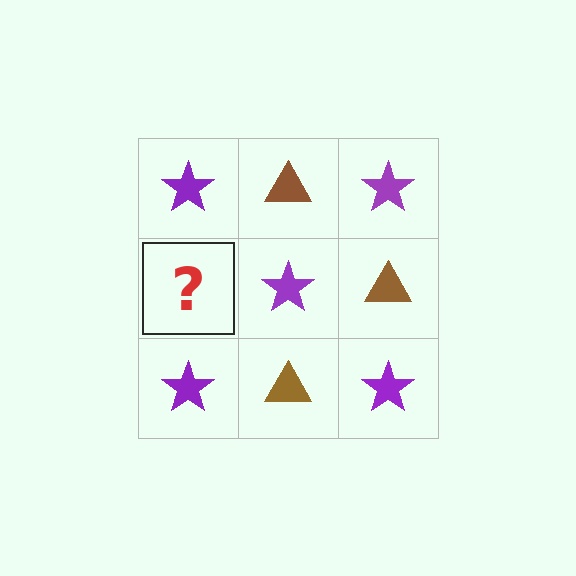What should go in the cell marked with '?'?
The missing cell should contain a brown triangle.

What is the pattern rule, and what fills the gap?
The rule is that it alternates purple star and brown triangle in a checkerboard pattern. The gap should be filled with a brown triangle.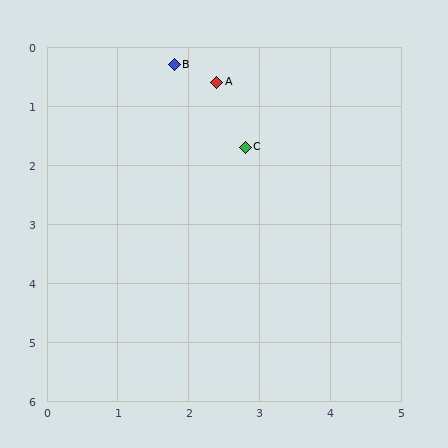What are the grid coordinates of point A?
Point A is at approximately (2.4, 0.6).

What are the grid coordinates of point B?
Point B is at approximately (1.8, 0.3).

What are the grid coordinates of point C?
Point C is at approximately (2.8, 1.7).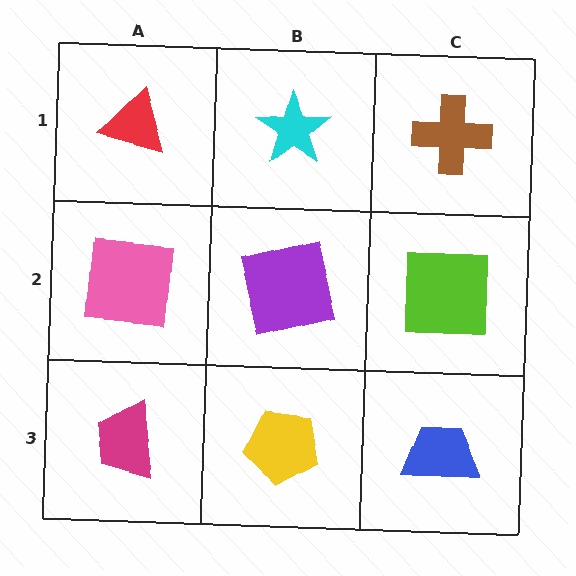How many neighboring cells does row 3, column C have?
2.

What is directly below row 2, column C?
A blue trapezoid.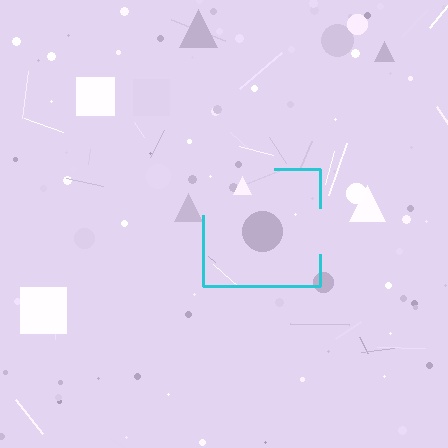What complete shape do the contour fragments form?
The contour fragments form a square.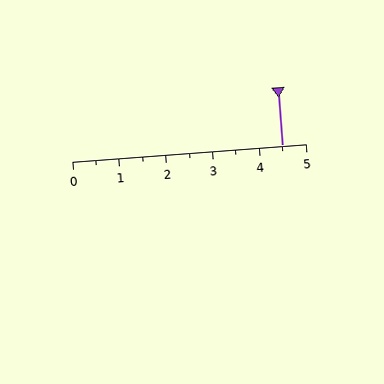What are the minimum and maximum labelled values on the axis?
The axis runs from 0 to 5.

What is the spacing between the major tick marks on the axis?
The major ticks are spaced 1 apart.